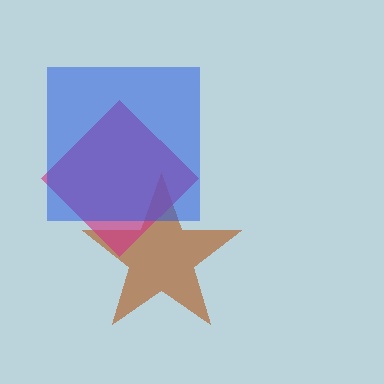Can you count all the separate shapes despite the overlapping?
Yes, there are 3 separate shapes.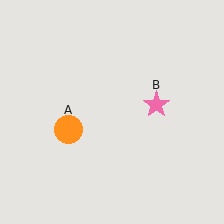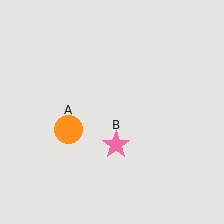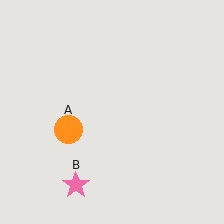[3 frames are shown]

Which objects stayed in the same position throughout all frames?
Orange circle (object A) remained stationary.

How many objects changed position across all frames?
1 object changed position: pink star (object B).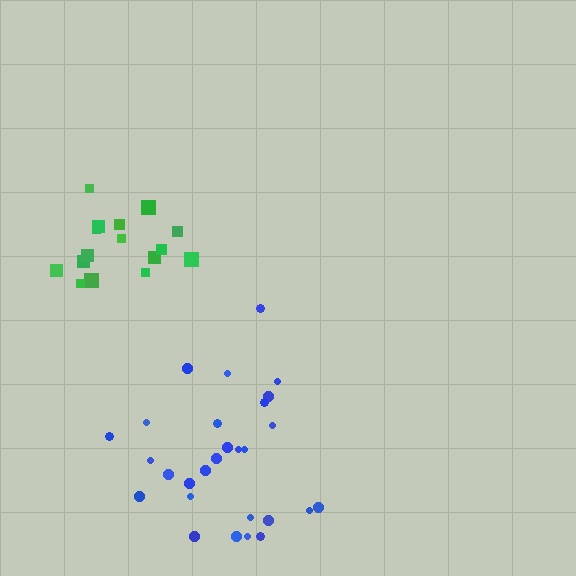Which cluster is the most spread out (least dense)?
Blue.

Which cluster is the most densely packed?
Green.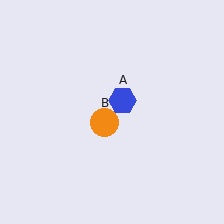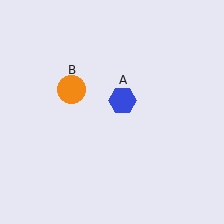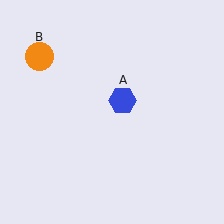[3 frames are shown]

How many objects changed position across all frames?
1 object changed position: orange circle (object B).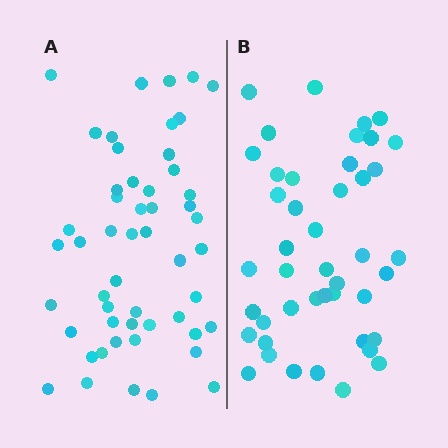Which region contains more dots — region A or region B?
Region A (the left region) has more dots.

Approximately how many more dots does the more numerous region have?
Region A has roughly 8 or so more dots than region B.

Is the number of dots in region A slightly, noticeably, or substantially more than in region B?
Region A has only slightly more — the two regions are fairly close. The ratio is roughly 1.2 to 1.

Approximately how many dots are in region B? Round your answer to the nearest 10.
About 40 dots. (The exact count is 44, which rounds to 40.)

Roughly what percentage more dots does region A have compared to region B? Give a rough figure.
About 20% more.